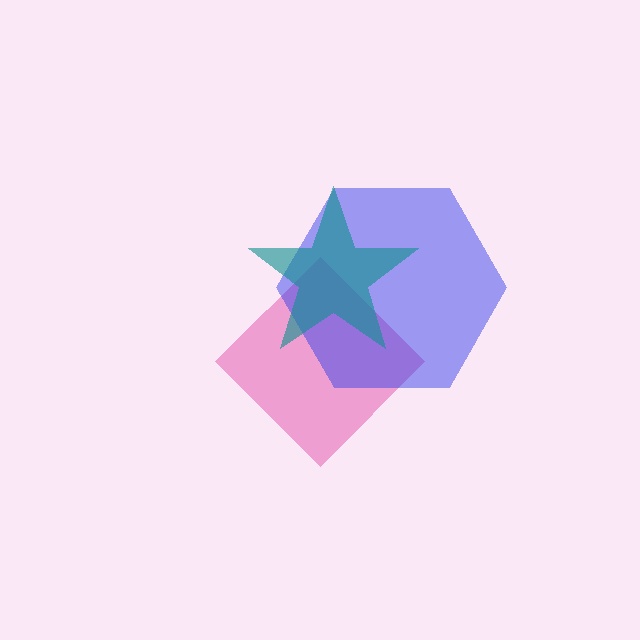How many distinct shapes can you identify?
There are 3 distinct shapes: a pink diamond, a blue hexagon, a teal star.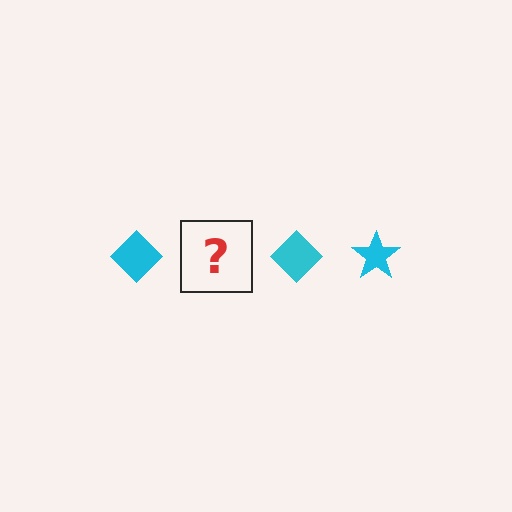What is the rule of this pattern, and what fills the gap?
The rule is that the pattern cycles through diamond, star shapes in cyan. The gap should be filled with a cyan star.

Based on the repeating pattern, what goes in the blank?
The blank should be a cyan star.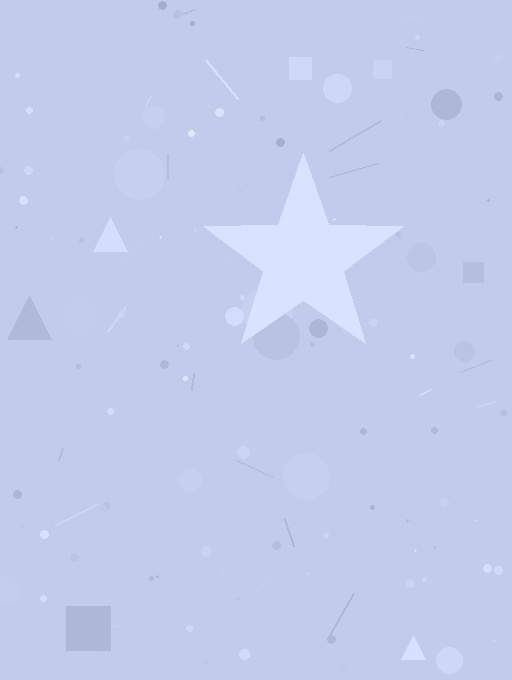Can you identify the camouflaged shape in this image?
The camouflaged shape is a star.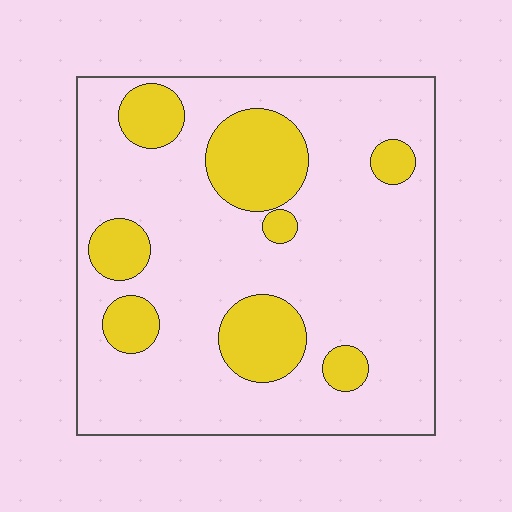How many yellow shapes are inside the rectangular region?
8.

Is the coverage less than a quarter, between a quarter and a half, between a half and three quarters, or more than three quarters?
Less than a quarter.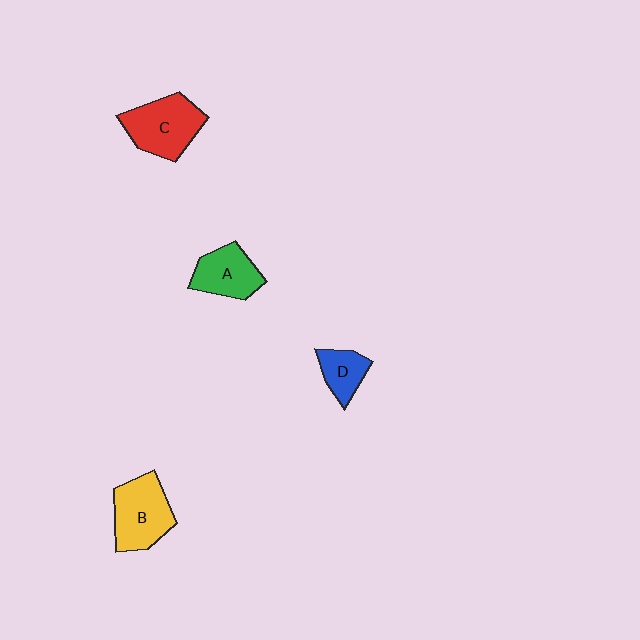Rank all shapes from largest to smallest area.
From largest to smallest: C (red), B (yellow), A (green), D (blue).